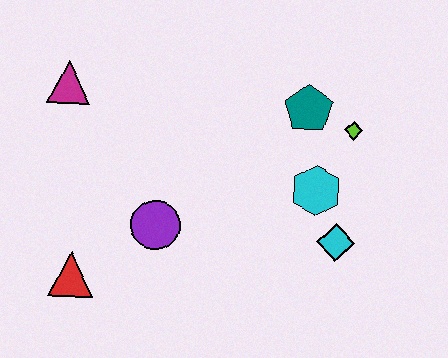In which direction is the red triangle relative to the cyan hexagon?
The red triangle is to the left of the cyan hexagon.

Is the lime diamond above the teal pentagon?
No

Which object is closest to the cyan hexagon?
The cyan diamond is closest to the cyan hexagon.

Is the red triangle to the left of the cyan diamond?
Yes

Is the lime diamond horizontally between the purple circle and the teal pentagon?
No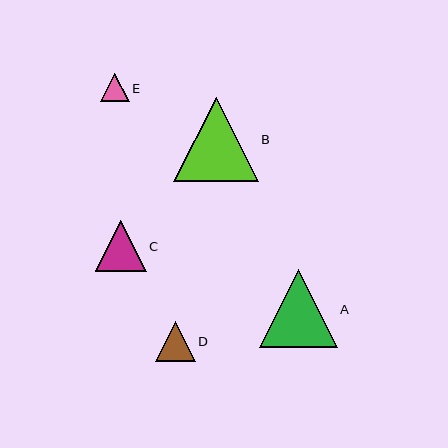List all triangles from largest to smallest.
From largest to smallest: B, A, C, D, E.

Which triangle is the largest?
Triangle B is the largest with a size of approximately 84 pixels.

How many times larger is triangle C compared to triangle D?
Triangle C is approximately 1.3 times the size of triangle D.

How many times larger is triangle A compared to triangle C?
Triangle A is approximately 1.5 times the size of triangle C.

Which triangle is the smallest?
Triangle E is the smallest with a size of approximately 29 pixels.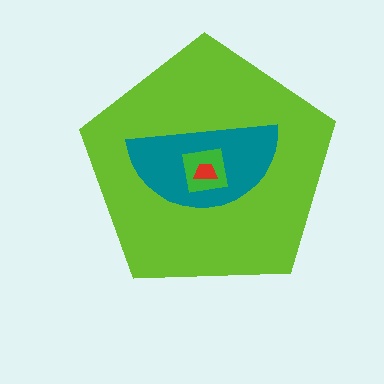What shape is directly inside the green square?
The red trapezoid.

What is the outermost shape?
The lime pentagon.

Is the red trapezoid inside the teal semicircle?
Yes.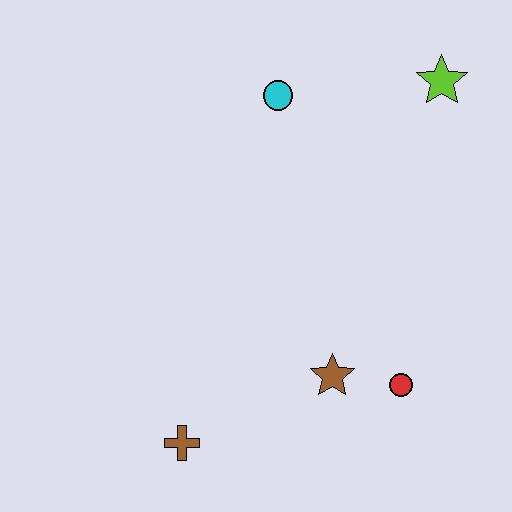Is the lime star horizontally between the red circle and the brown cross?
No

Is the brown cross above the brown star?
No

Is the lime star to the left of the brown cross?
No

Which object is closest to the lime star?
The cyan circle is closest to the lime star.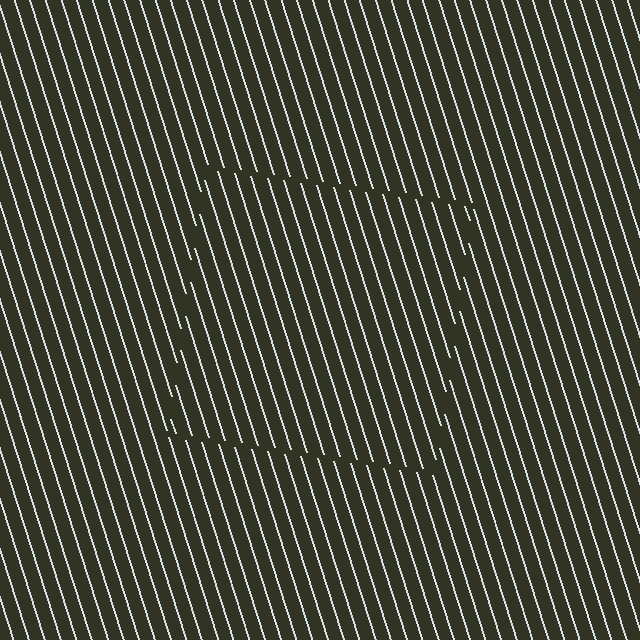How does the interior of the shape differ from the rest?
The interior of the shape contains the same grating, shifted by half a period — the contour is defined by the phase discontinuity where line-ends from the inner and outer gratings abut.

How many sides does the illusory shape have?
4 sides — the line-ends trace a square.